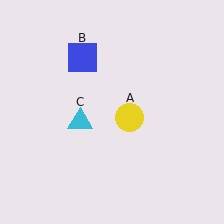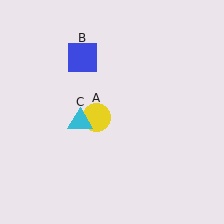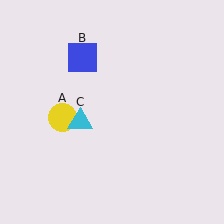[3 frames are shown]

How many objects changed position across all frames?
1 object changed position: yellow circle (object A).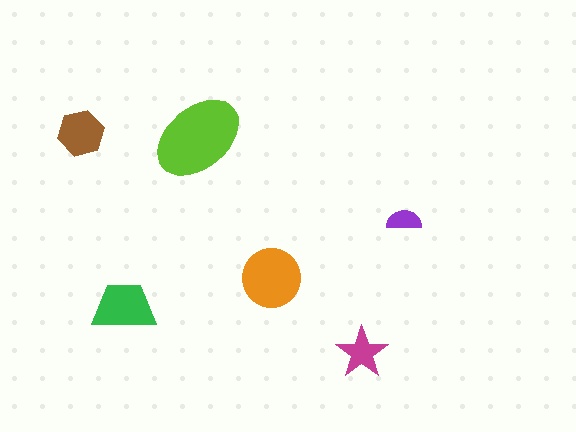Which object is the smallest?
The purple semicircle.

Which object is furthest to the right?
The purple semicircle is rightmost.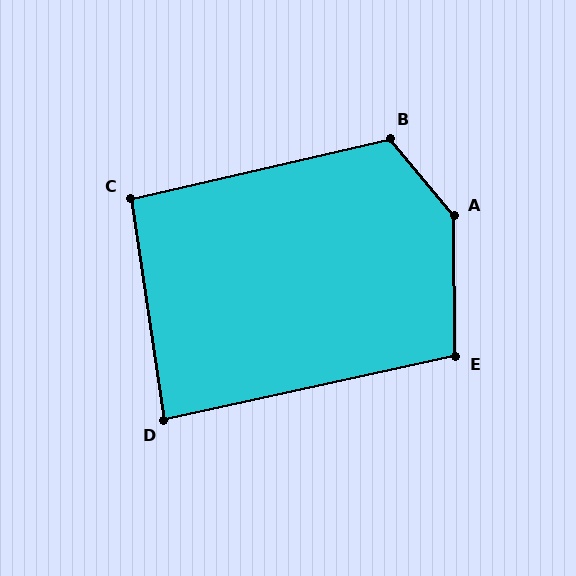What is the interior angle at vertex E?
Approximately 102 degrees (obtuse).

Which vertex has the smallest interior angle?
D, at approximately 86 degrees.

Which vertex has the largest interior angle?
A, at approximately 141 degrees.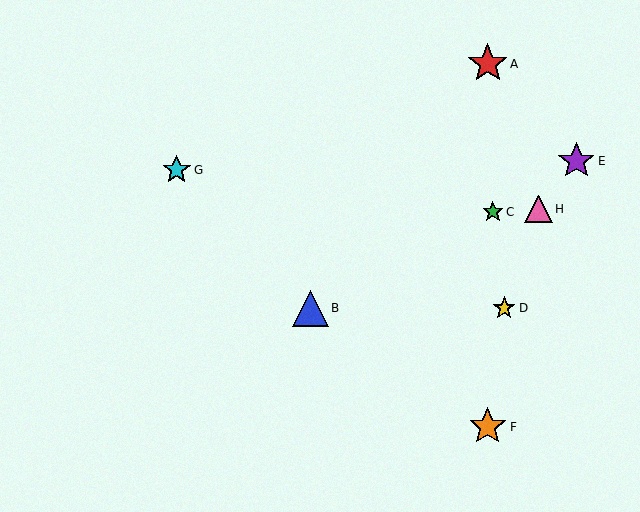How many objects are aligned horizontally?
2 objects (B, D) are aligned horizontally.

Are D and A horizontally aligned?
No, D is at y≈308 and A is at y≈64.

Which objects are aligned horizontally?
Objects B, D are aligned horizontally.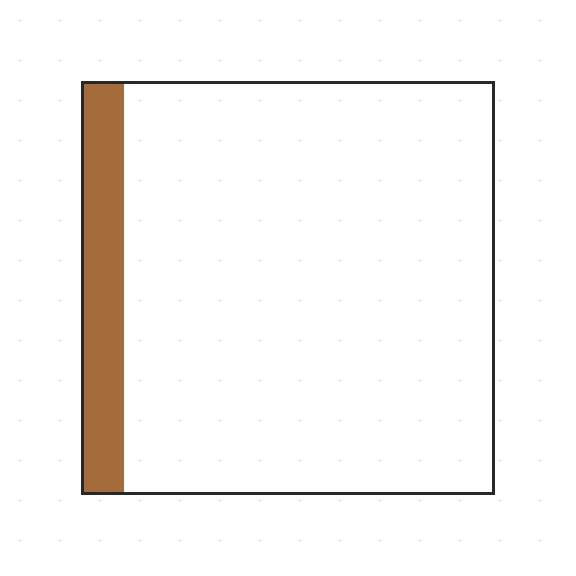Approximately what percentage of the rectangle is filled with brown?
Approximately 10%.